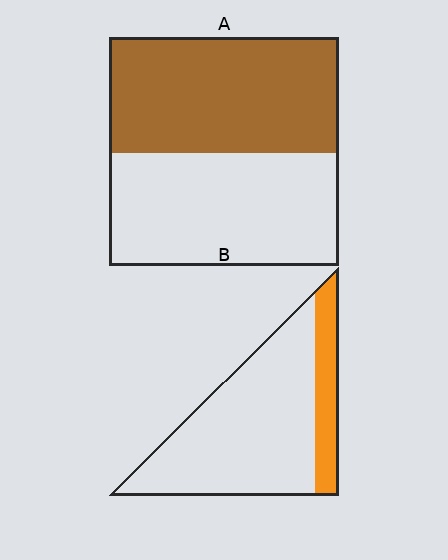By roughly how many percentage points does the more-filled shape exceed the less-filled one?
By roughly 30 percentage points (A over B).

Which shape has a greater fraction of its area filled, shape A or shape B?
Shape A.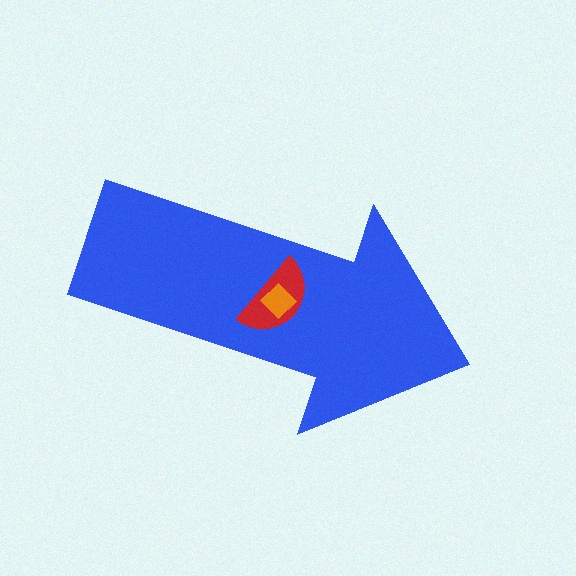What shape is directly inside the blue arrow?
The red semicircle.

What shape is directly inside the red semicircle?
The orange diamond.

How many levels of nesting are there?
3.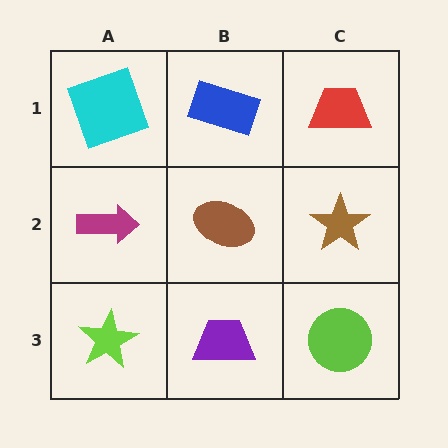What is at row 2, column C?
A brown star.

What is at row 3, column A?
A lime star.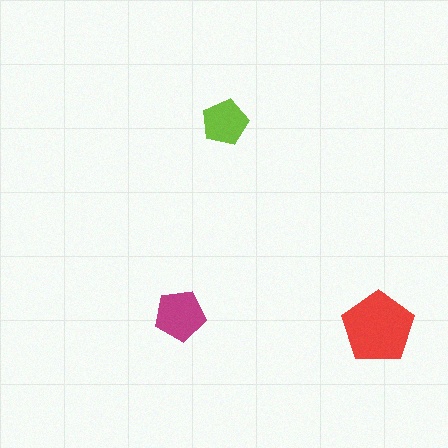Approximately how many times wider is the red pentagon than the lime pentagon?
About 1.5 times wider.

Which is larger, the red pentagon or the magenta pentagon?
The red one.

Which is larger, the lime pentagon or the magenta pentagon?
The magenta one.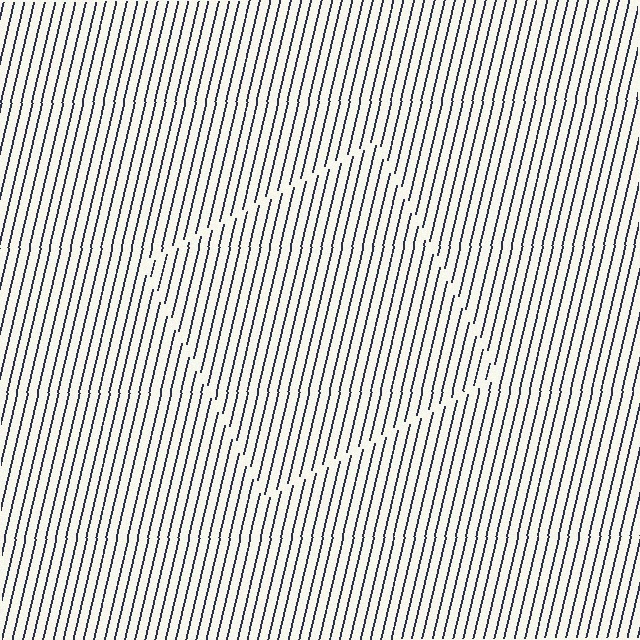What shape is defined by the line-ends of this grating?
An illusory square. The interior of the shape contains the same grating, shifted by half a period — the contour is defined by the phase discontinuity where line-ends from the inner and outer gratings abut.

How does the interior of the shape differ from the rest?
The interior of the shape contains the same grating, shifted by half a period — the contour is defined by the phase discontinuity where line-ends from the inner and outer gratings abut.